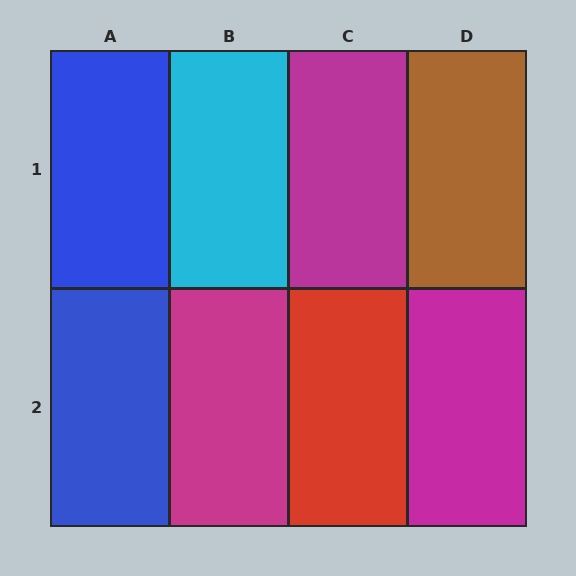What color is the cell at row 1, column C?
Magenta.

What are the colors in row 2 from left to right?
Blue, magenta, red, magenta.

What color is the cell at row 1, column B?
Cyan.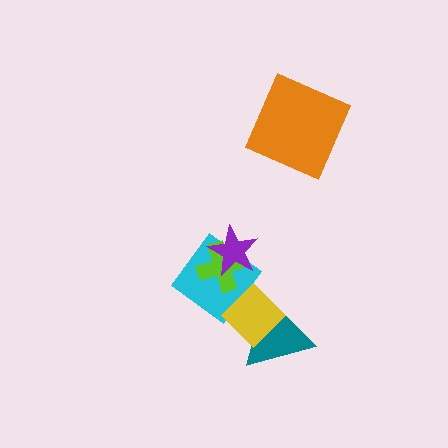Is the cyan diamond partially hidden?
Yes, it is partially covered by another shape.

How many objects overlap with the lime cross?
2 objects overlap with the lime cross.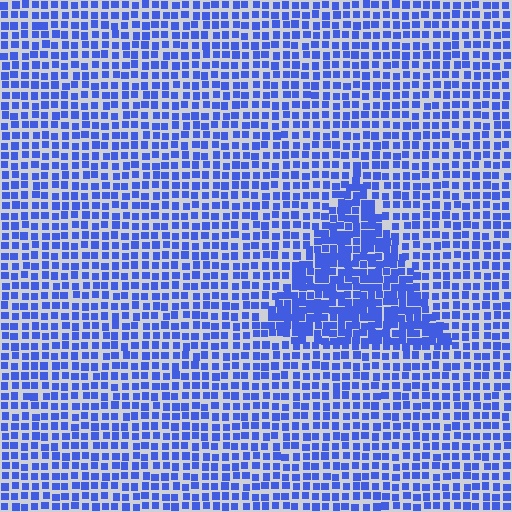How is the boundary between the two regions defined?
The boundary is defined by a change in element density (approximately 1.7x ratio). All elements are the same color, size, and shape.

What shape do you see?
I see a triangle.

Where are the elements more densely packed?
The elements are more densely packed inside the triangle boundary.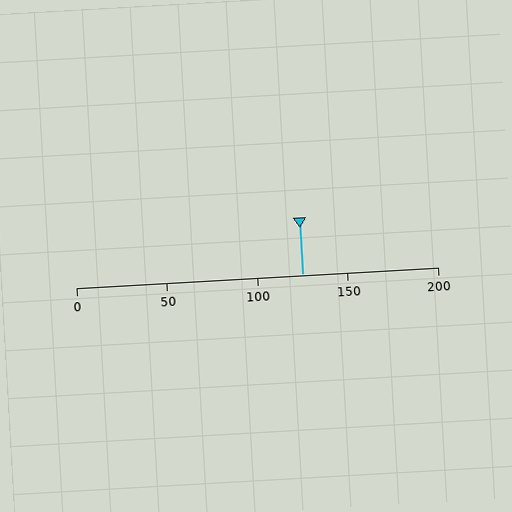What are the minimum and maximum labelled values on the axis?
The axis runs from 0 to 200.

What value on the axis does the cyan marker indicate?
The marker indicates approximately 125.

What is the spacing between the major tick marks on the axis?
The major ticks are spaced 50 apart.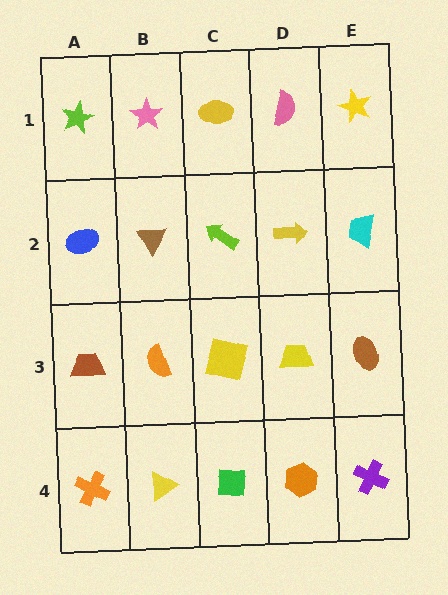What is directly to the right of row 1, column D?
A yellow star.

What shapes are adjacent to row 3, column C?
A lime arrow (row 2, column C), a green square (row 4, column C), an orange semicircle (row 3, column B), a yellow trapezoid (row 3, column D).